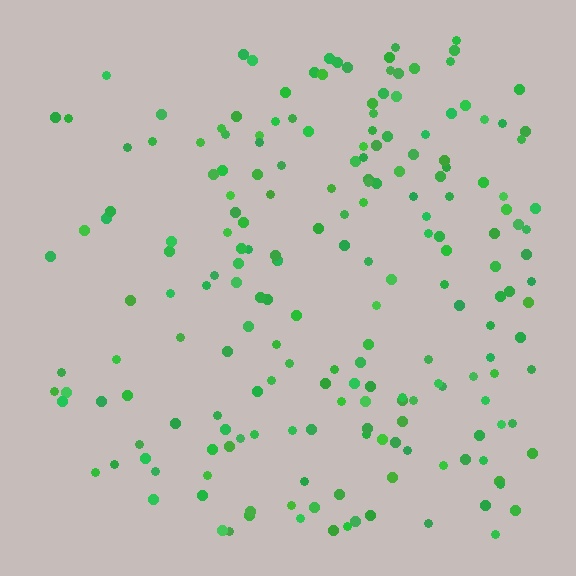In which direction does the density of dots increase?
From left to right, with the right side densest.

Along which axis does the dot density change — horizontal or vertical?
Horizontal.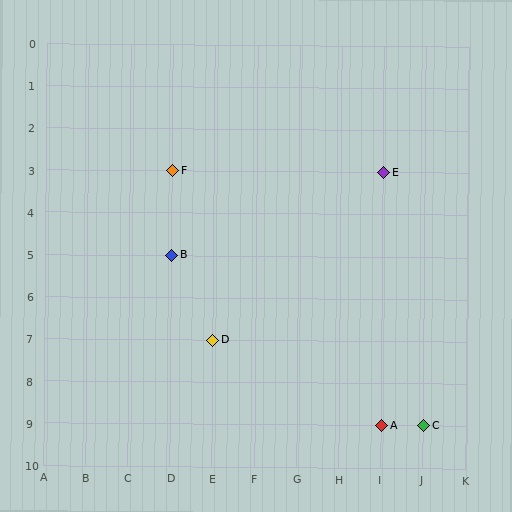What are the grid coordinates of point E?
Point E is at grid coordinates (I, 3).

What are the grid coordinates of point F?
Point F is at grid coordinates (D, 3).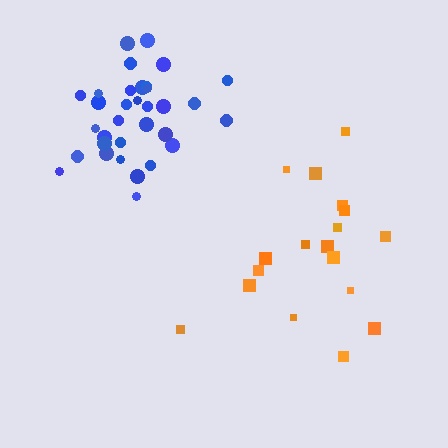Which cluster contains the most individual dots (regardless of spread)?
Blue (33).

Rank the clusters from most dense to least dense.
blue, orange.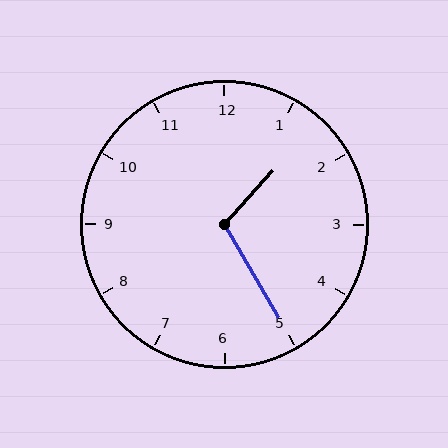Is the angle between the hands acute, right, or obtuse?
It is obtuse.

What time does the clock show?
1:25.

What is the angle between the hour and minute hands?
Approximately 108 degrees.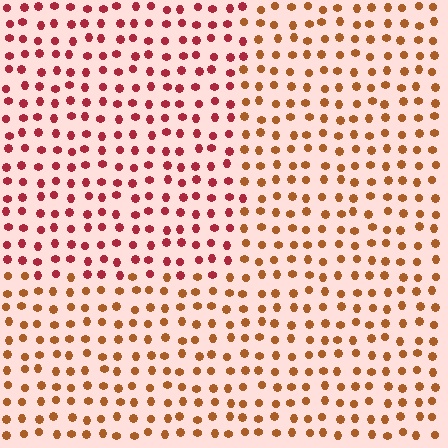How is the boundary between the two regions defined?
The boundary is defined purely by a slight shift in hue (about 36 degrees). Spacing, size, and orientation are identical on both sides.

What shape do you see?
I see a rectangle.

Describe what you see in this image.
The image is filled with small brown elements in a uniform arrangement. A rectangle-shaped region is visible where the elements are tinted to a slightly different hue, forming a subtle color boundary.